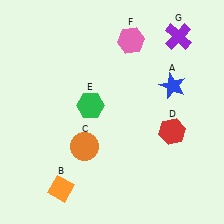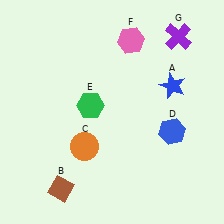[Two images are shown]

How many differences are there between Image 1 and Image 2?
There are 2 differences between the two images.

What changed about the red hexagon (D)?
In Image 1, D is red. In Image 2, it changed to blue.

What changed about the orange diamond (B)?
In Image 1, B is orange. In Image 2, it changed to brown.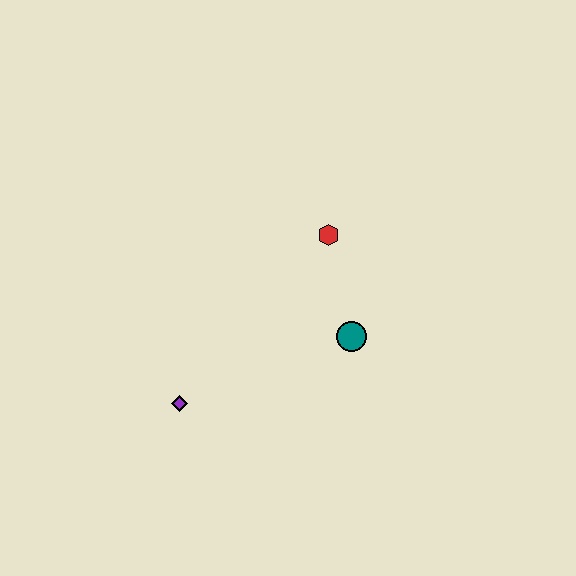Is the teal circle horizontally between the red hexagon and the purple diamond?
No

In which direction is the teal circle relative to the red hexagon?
The teal circle is below the red hexagon.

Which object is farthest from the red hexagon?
The purple diamond is farthest from the red hexagon.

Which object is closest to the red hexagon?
The teal circle is closest to the red hexagon.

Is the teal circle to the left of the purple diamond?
No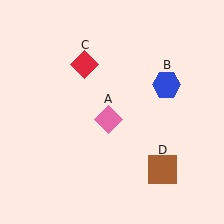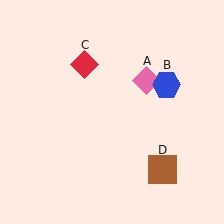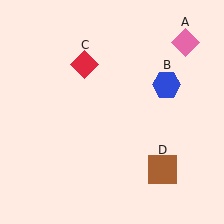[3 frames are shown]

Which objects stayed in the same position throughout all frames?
Blue hexagon (object B) and red diamond (object C) and brown square (object D) remained stationary.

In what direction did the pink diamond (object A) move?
The pink diamond (object A) moved up and to the right.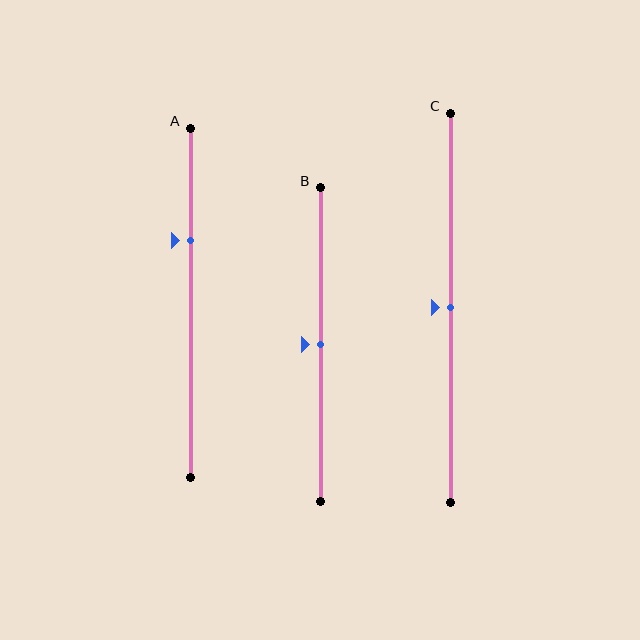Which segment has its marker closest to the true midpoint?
Segment B has its marker closest to the true midpoint.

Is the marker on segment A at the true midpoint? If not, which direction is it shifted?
No, the marker on segment A is shifted upward by about 18% of the segment length.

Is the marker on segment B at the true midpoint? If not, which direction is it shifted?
Yes, the marker on segment B is at the true midpoint.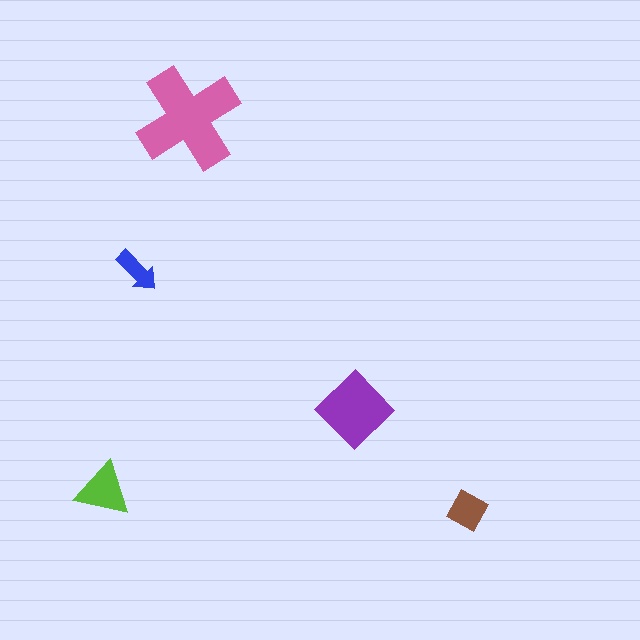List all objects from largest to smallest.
The pink cross, the purple diamond, the lime triangle, the brown square, the blue arrow.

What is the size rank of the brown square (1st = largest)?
4th.